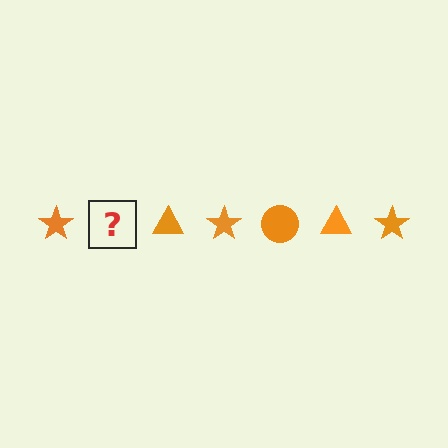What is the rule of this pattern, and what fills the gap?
The rule is that the pattern cycles through star, circle, triangle shapes in orange. The gap should be filled with an orange circle.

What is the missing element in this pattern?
The missing element is an orange circle.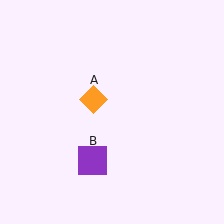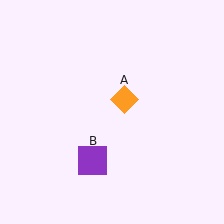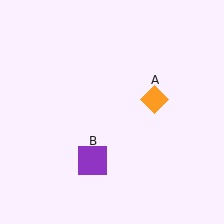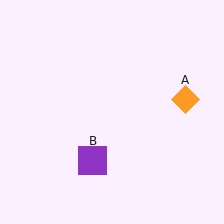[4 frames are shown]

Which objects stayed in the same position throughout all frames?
Purple square (object B) remained stationary.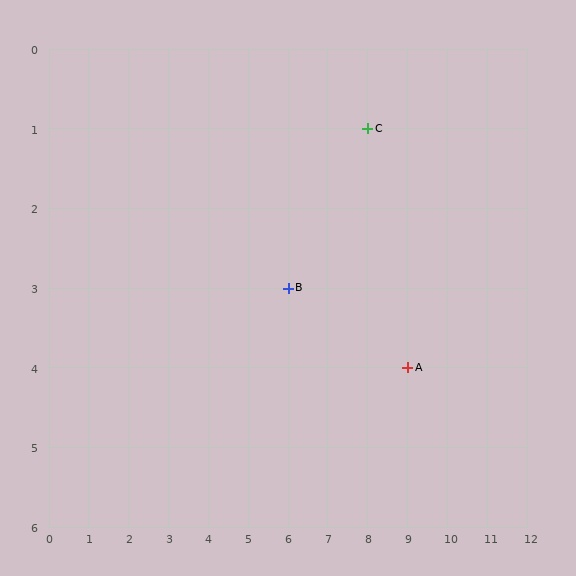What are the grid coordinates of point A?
Point A is at grid coordinates (9, 4).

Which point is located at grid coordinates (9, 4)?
Point A is at (9, 4).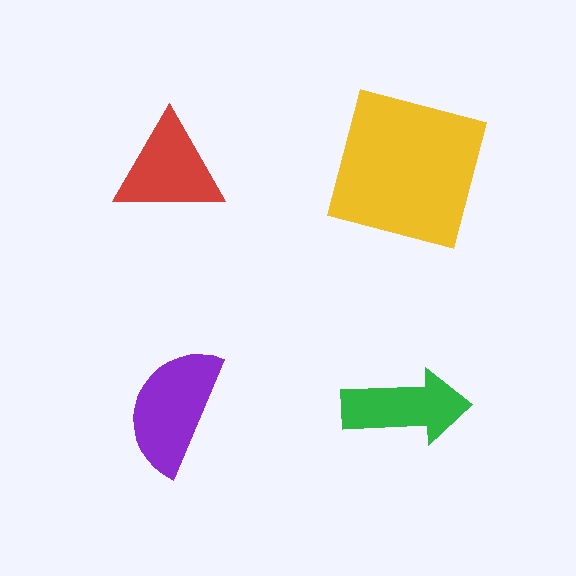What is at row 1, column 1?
A red triangle.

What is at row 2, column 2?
A green arrow.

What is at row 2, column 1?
A purple semicircle.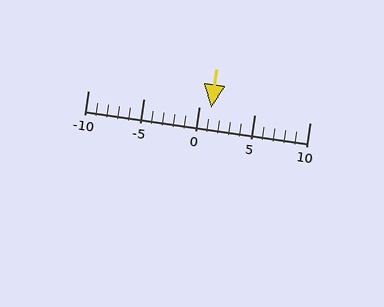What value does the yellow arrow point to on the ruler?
The yellow arrow points to approximately 1.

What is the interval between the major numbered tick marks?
The major tick marks are spaced 5 units apart.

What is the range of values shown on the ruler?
The ruler shows values from -10 to 10.